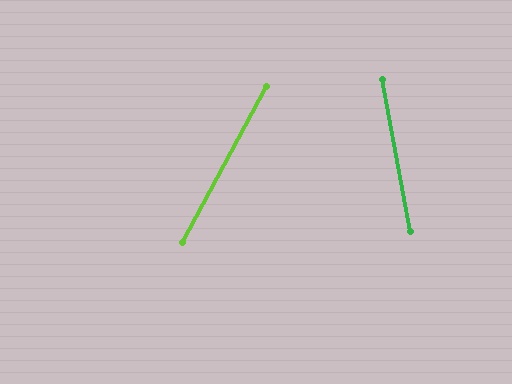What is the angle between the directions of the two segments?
Approximately 39 degrees.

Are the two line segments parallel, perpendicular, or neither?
Neither parallel nor perpendicular — they differ by about 39°.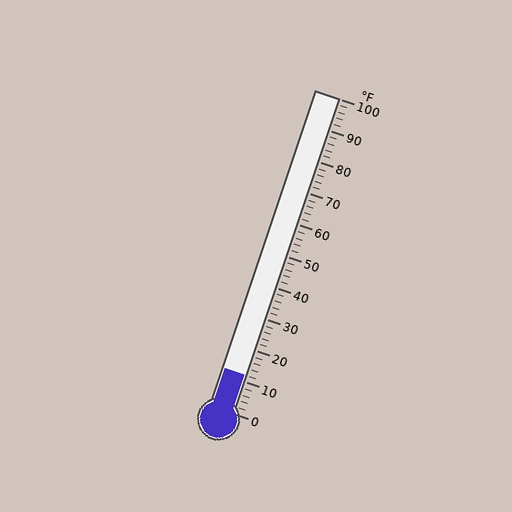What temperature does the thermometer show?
The thermometer shows approximately 12°F.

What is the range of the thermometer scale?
The thermometer scale ranges from 0°F to 100°F.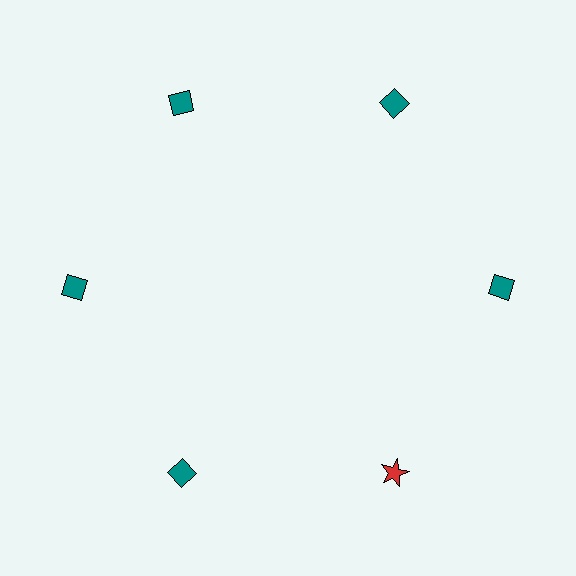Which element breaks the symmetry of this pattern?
The red star at roughly the 5 o'clock position breaks the symmetry. All other shapes are teal diamonds.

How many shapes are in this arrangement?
There are 6 shapes arranged in a ring pattern.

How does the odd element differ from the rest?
It differs in both color (red instead of teal) and shape (star instead of diamond).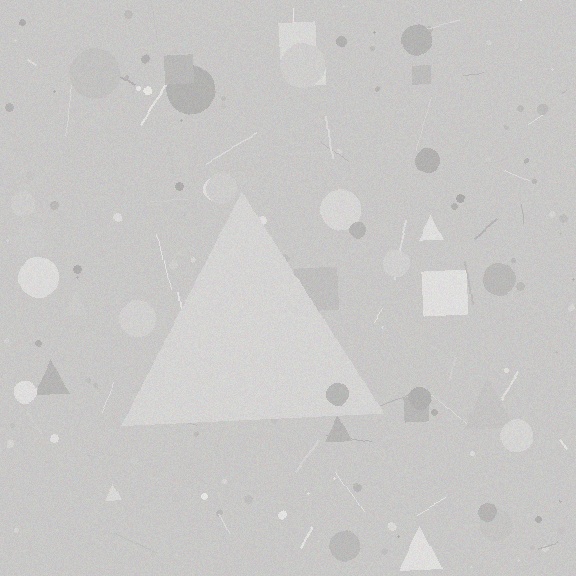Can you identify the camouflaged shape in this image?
The camouflaged shape is a triangle.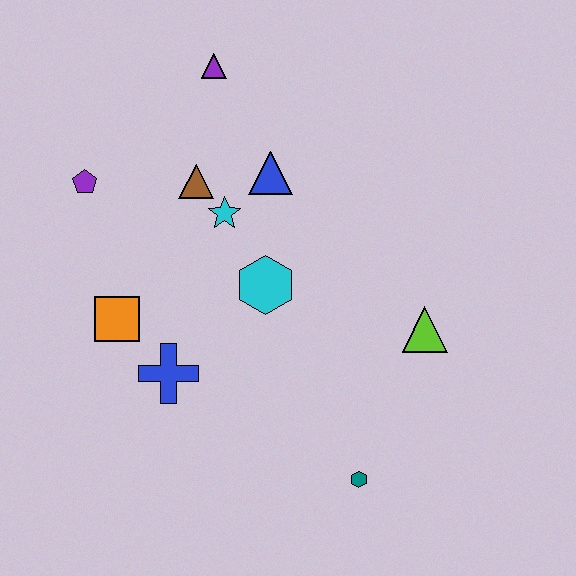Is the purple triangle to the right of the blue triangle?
No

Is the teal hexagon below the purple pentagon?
Yes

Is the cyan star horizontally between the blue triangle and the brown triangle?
Yes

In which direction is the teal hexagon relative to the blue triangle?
The teal hexagon is below the blue triangle.